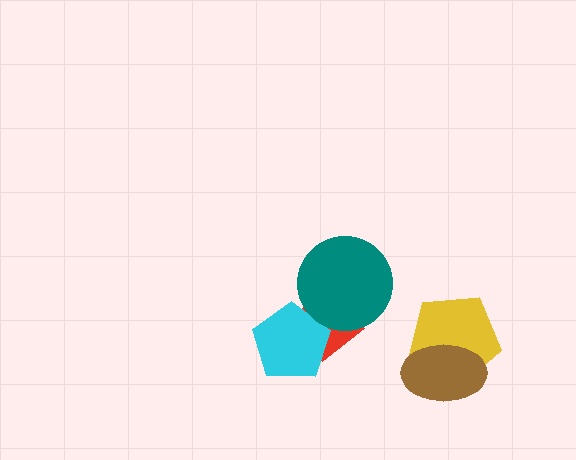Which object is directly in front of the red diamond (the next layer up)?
The cyan pentagon is directly in front of the red diamond.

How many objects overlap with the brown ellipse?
1 object overlaps with the brown ellipse.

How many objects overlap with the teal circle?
1 object overlaps with the teal circle.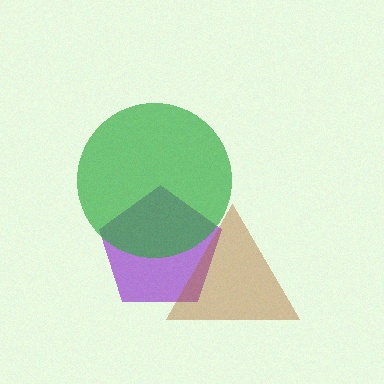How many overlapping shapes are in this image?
There are 3 overlapping shapes in the image.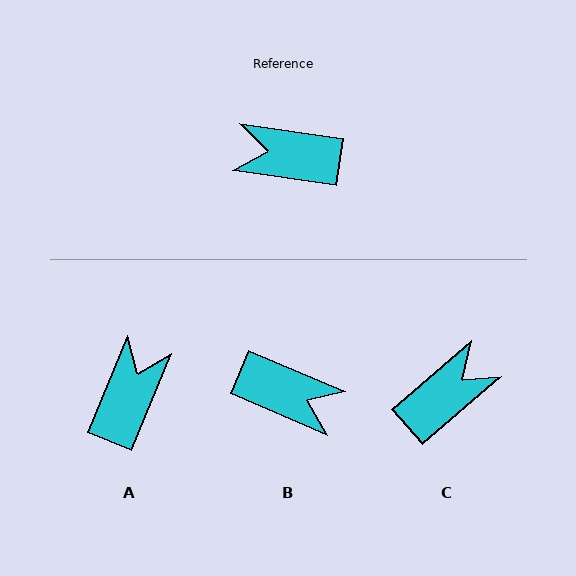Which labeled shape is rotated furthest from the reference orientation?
B, about 165 degrees away.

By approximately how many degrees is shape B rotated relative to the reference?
Approximately 165 degrees counter-clockwise.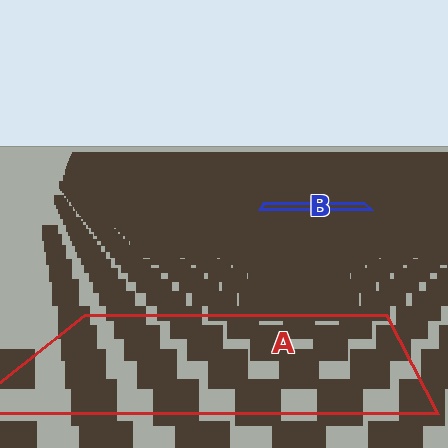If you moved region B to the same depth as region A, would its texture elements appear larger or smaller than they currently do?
They would appear larger. At a closer depth, the same texture elements are projected at a bigger on-screen size.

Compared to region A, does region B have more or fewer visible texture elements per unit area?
Region B has more texture elements per unit area — they are packed more densely because it is farther away.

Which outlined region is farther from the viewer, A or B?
Region B is farther from the viewer — the texture elements inside it appear smaller and more densely packed.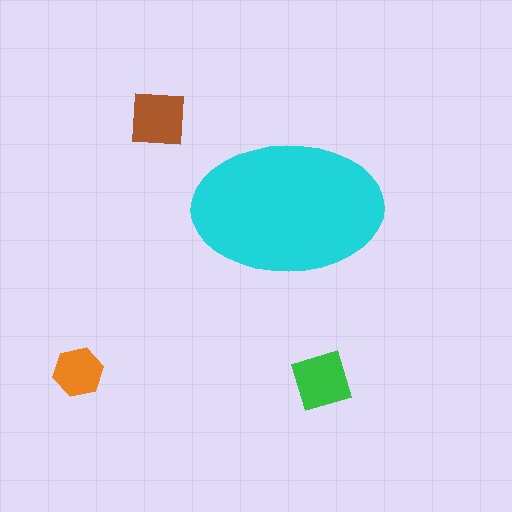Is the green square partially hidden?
No, the green square is fully visible.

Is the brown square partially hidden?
No, the brown square is fully visible.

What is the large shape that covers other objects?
A cyan ellipse.